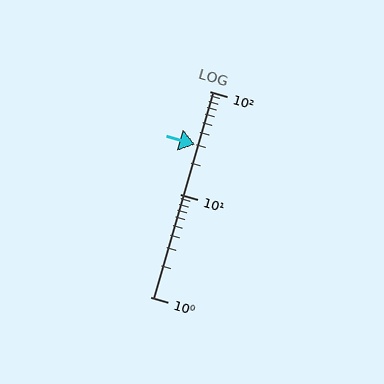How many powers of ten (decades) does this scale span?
The scale spans 2 decades, from 1 to 100.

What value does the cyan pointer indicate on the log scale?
The pointer indicates approximately 30.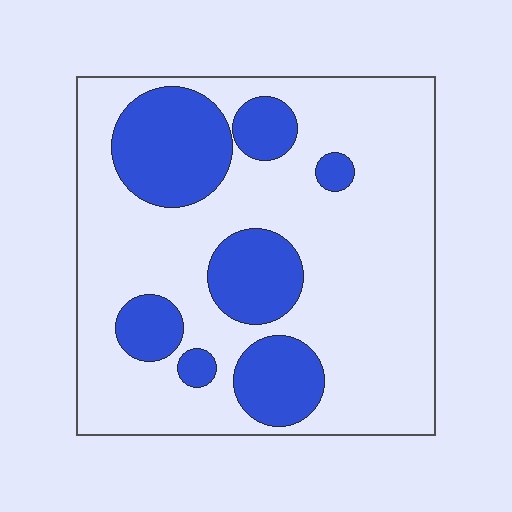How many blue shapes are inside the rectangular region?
7.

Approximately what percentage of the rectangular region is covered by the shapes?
Approximately 25%.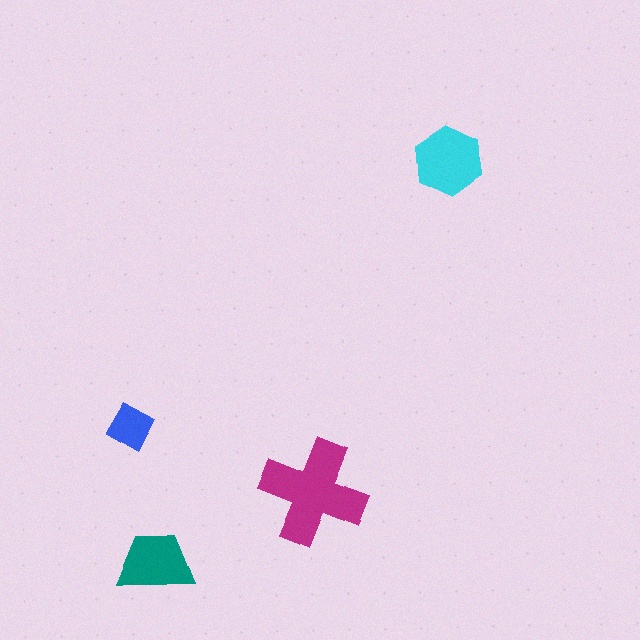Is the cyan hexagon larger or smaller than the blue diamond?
Larger.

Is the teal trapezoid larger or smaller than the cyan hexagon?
Smaller.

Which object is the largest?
The magenta cross.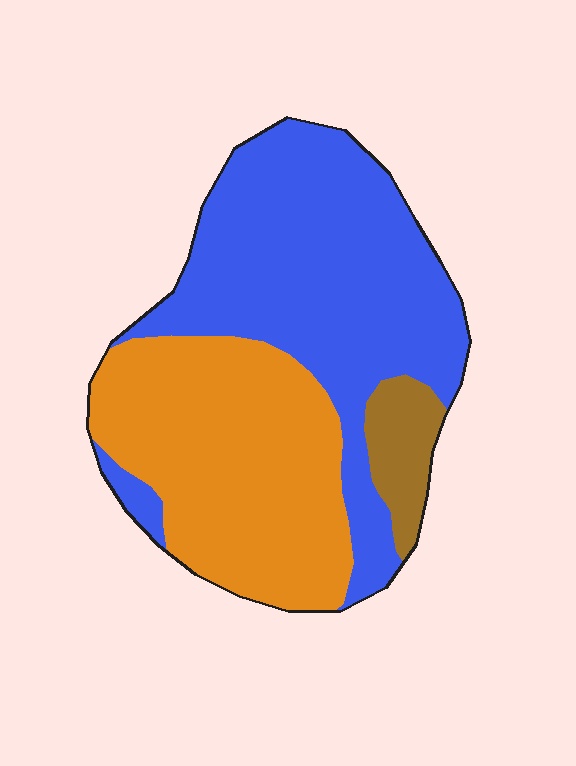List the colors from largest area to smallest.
From largest to smallest: blue, orange, brown.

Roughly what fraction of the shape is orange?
Orange takes up about two fifths (2/5) of the shape.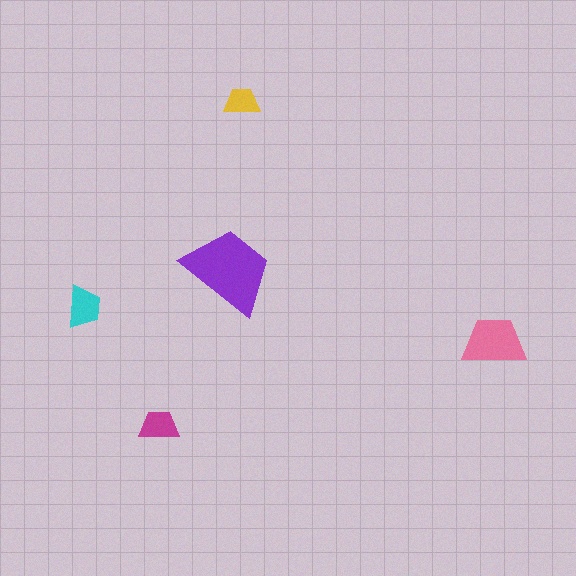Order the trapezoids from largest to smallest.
the purple one, the pink one, the cyan one, the magenta one, the yellow one.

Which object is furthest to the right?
The pink trapezoid is rightmost.